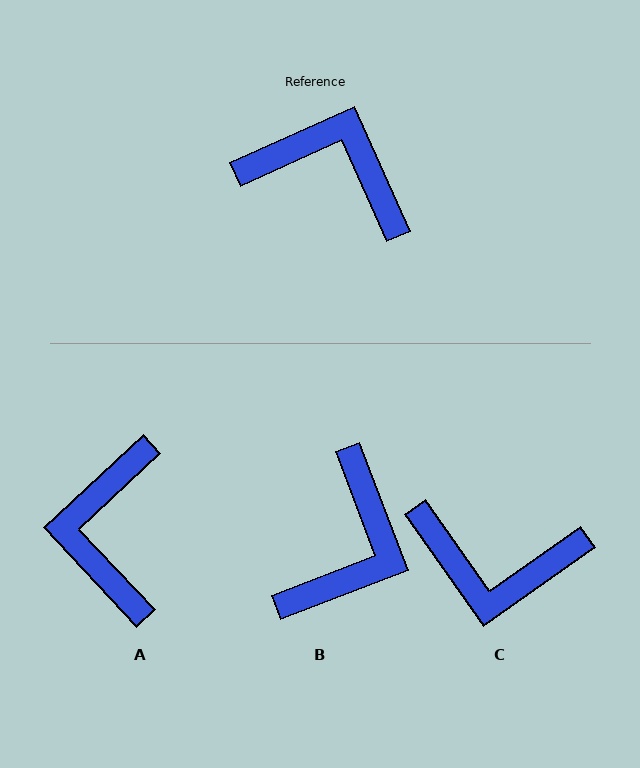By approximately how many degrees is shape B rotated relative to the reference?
Approximately 93 degrees clockwise.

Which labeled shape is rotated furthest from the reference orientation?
C, about 169 degrees away.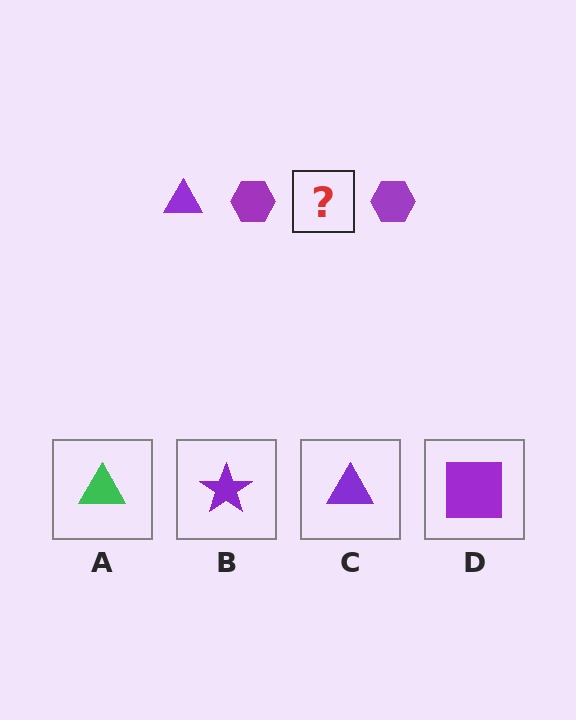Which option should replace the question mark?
Option C.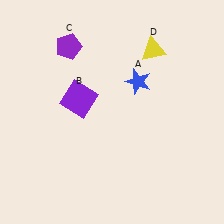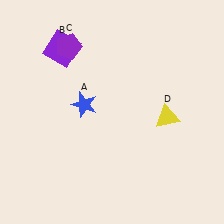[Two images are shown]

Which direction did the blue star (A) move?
The blue star (A) moved left.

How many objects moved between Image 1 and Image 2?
3 objects moved between the two images.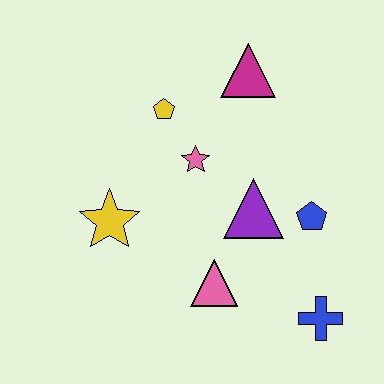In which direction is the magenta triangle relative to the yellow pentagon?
The magenta triangle is to the right of the yellow pentagon.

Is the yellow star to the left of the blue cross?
Yes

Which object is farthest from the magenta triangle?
The blue cross is farthest from the magenta triangle.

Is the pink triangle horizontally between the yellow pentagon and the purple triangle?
Yes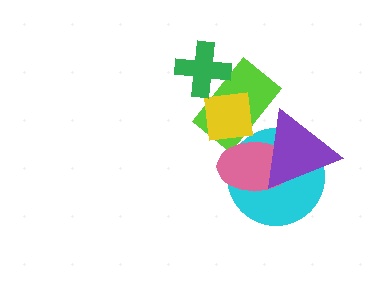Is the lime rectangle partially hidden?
Yes, it is partially covered by another shape.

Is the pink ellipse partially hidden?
Yes, it is partially covered by another shape.